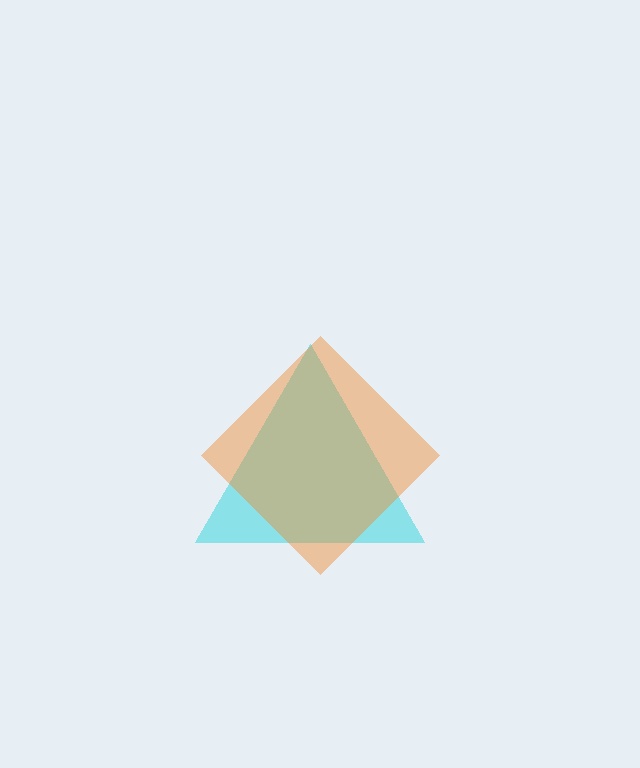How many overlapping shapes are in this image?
There are 2 overlapping shapes in the image.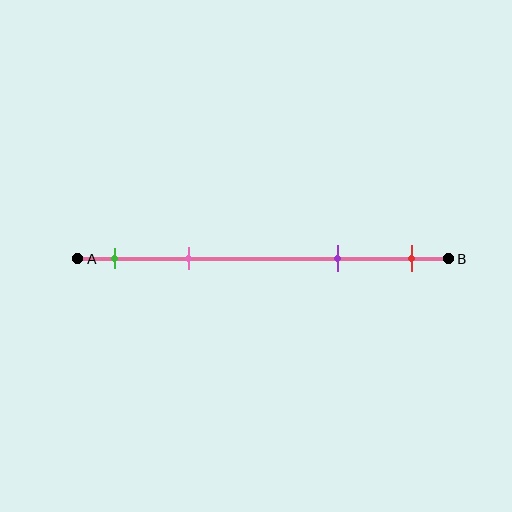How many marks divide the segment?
There are 4 marks dividing the segment.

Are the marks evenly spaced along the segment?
No, the marks are not evenly spaced.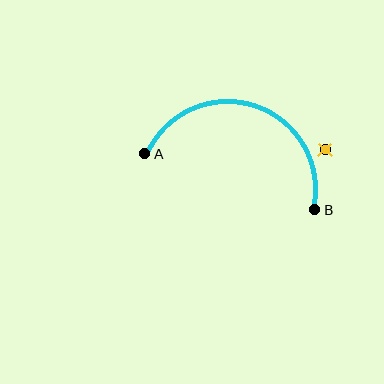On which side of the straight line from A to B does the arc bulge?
The arc bulges above the straight line connecting A and B.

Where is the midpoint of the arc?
The arc midpoint is the point on the curve farthest from the straight line joining A and B. It sits above that line.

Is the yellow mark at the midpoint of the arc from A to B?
No — the yellow mark does not lie on the arc at all. It sits slightly outside the curve.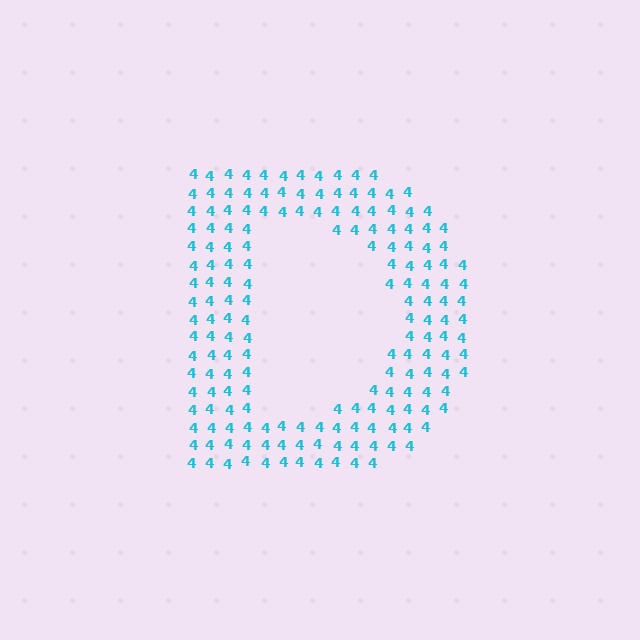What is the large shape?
The large shape is the letter D.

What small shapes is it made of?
It is made of small digit 4's.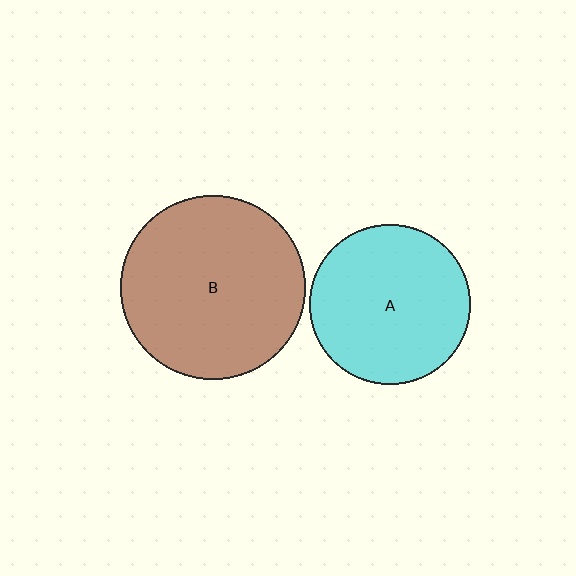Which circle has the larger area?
Circle B (brown).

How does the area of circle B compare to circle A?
Approximately 1.3 times.